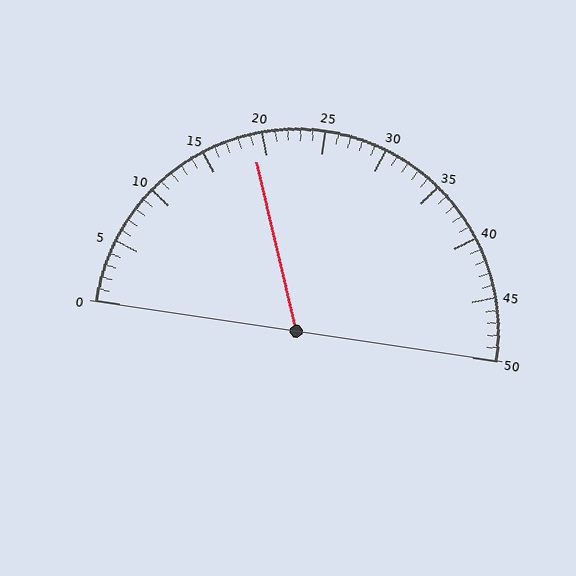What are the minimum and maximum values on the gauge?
The gauge ranges from 0 to 50.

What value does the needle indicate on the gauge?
The needle indicates approximately 19.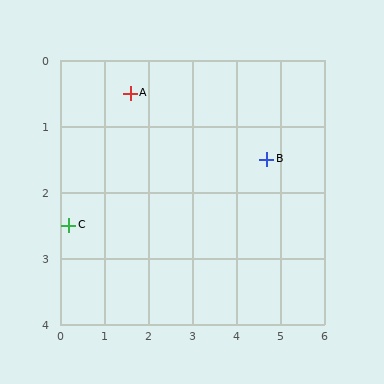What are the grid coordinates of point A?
Point A is at approximately (1.6, 0.5).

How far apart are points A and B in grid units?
Points A and B are about 3.3 grid units apart.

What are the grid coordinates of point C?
Point C is at approximately (0.2, 2.5).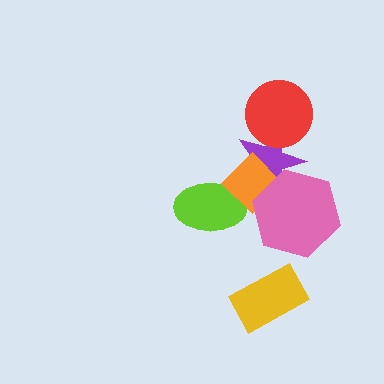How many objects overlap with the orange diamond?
3 objects overlap with the orange diamond.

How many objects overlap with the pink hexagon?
2 objects overlap with the pink hexagon.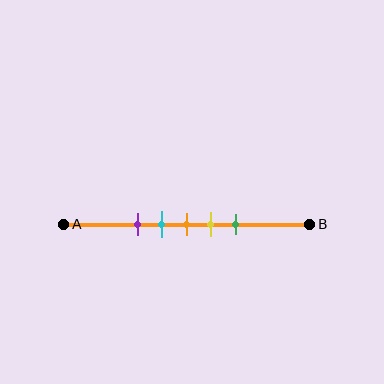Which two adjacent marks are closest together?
The cyan and orange marks are the closest adjacent pair.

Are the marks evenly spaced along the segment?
Yes, the marks are approximately evenly spaced.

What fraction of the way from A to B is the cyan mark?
The cyan mark is approximately 40% (0.4) of the way from A to B.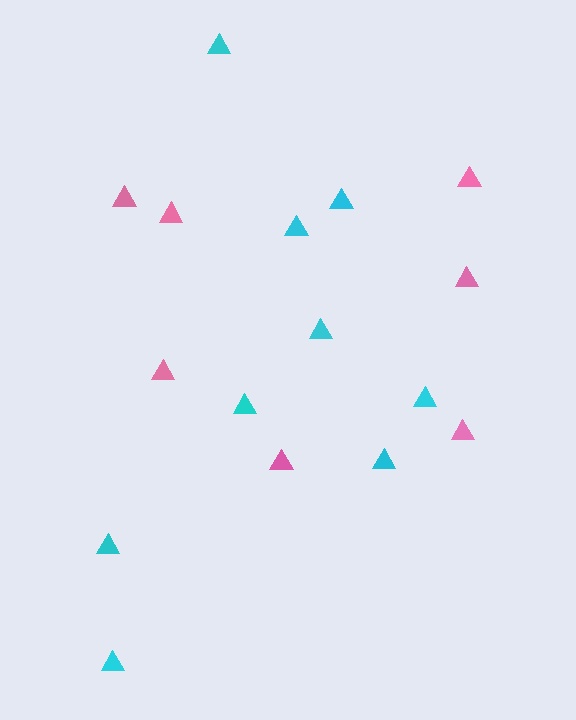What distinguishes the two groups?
There are 2 groups: one group of cyan triangles (9) and one group of pink triangles (7).